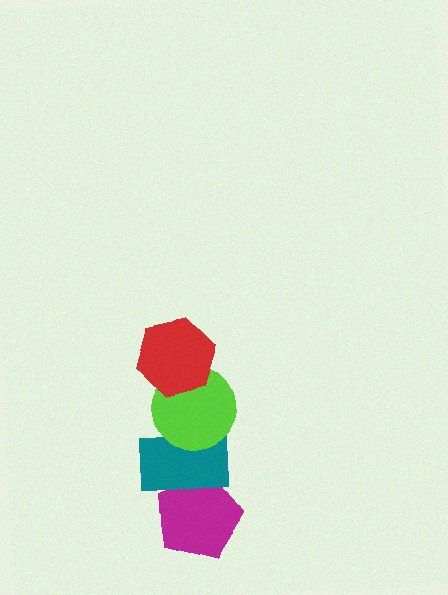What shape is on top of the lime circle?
The red hexagon is on top of the lime circle.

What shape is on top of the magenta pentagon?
The teal rectangle is on top of the magenta pentagon.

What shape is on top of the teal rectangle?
The lime circle is on top of the teal rectangle.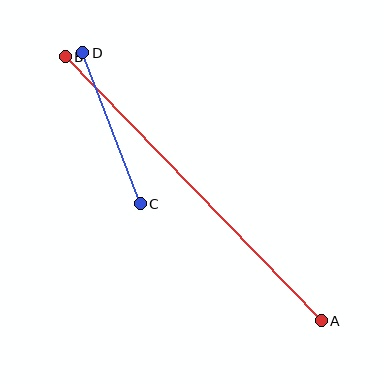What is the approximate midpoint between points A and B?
The midpoint is at approximately (193, 189) pixels.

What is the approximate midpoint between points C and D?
The midpoint is at approximately (111, 128) pixels.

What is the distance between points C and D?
The distance is approximately 162 pixels.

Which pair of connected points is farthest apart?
Points A and B are farthest apart.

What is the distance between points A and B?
The distance is approximately 368 pixels.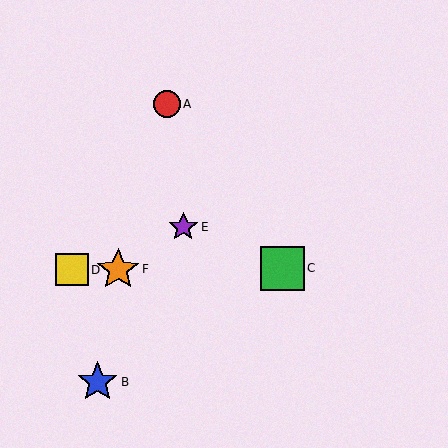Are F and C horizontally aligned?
Yes, both are at y≈269.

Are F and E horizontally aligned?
No, F is at y≈269 and E is at y≈227.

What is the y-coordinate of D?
Object D is at y≈270.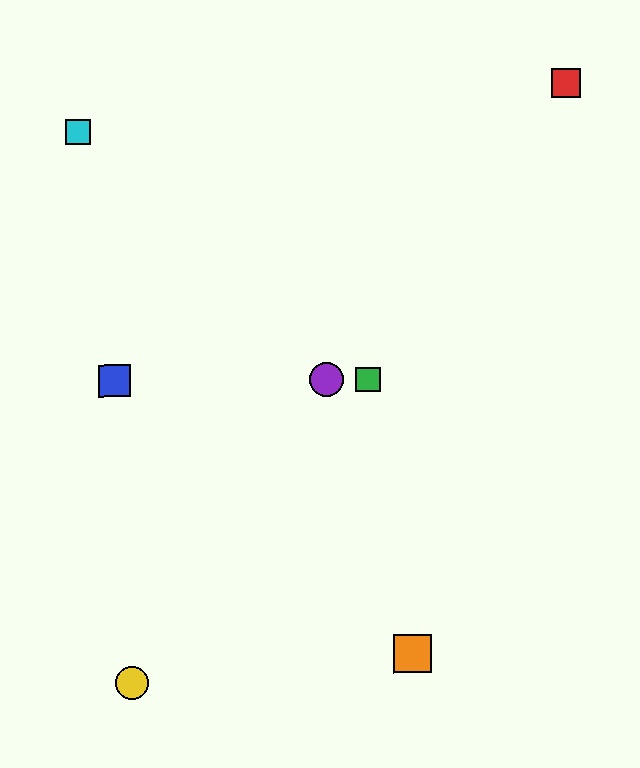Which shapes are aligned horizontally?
The blue square, the green square, the purple circle are aligned horizontally.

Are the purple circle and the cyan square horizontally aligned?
No, the purple circle is at y≈379 and the cyan square is at y≈131.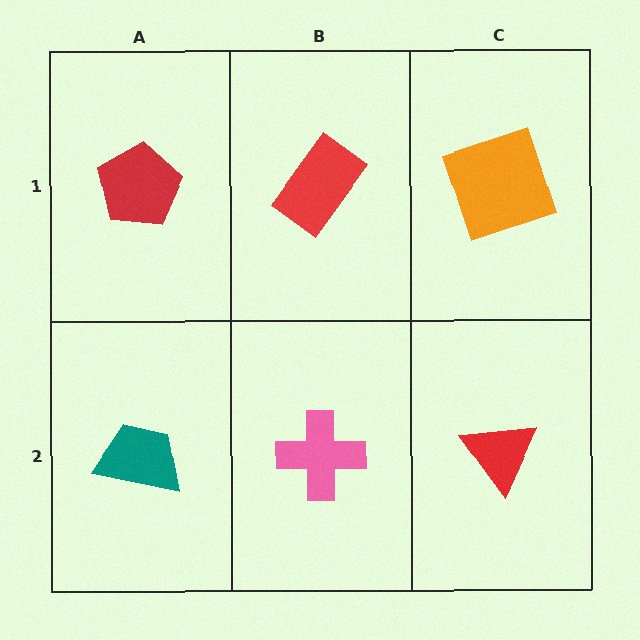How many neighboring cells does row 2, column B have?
3.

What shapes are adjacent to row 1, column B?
A pink cross (row 2, column B), a red pentagon (row 1, column A), an orange square (row 1, column C).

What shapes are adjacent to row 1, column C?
A red triangle (row 2, column C), a red rectangle (row 1, column B).